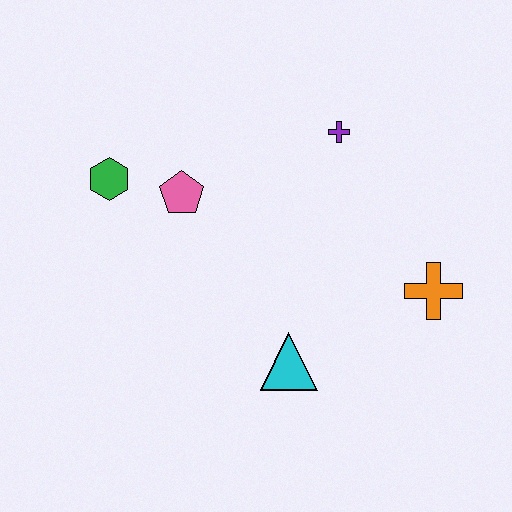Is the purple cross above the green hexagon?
Yes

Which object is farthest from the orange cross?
The green hexagon is farthest from the orange cross.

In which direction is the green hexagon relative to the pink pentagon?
The green hexagon is to the left of the pink pentagon.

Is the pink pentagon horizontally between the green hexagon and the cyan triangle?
Yes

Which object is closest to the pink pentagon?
The green hexagon is closest to the pink pentagon.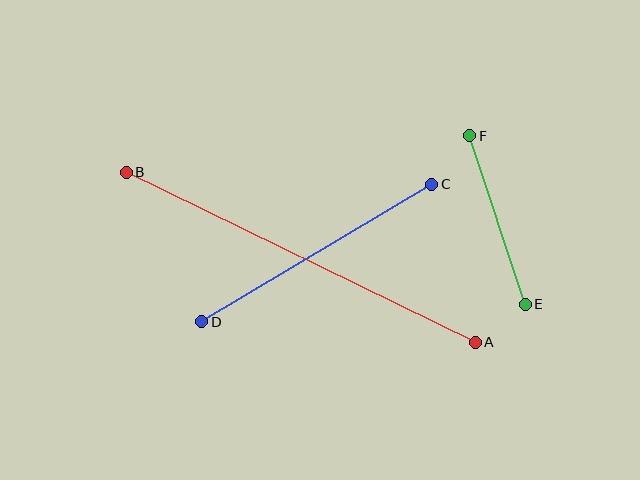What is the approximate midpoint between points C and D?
The midpoint is at approximately (317, 253) pixels.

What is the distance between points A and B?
The distance is approximately 388 pixels.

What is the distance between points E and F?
The distance is approximately 177 pixels.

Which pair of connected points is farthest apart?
Points A and B are farthest apart.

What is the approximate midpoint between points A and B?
The midpoint is at approximately (301, 257) pixels.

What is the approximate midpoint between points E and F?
The midpoint is at approximately (497, 220) pixels.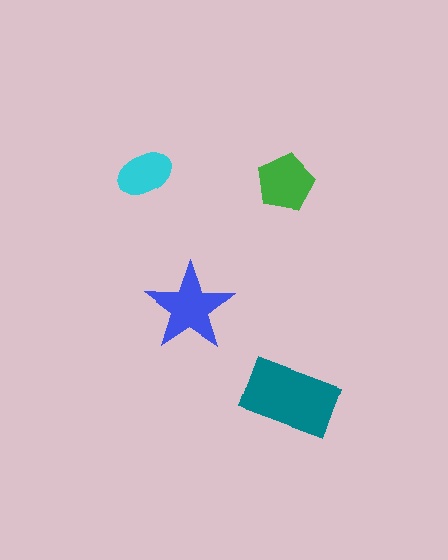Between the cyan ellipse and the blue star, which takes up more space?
The blue star.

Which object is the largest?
The teal rectangle.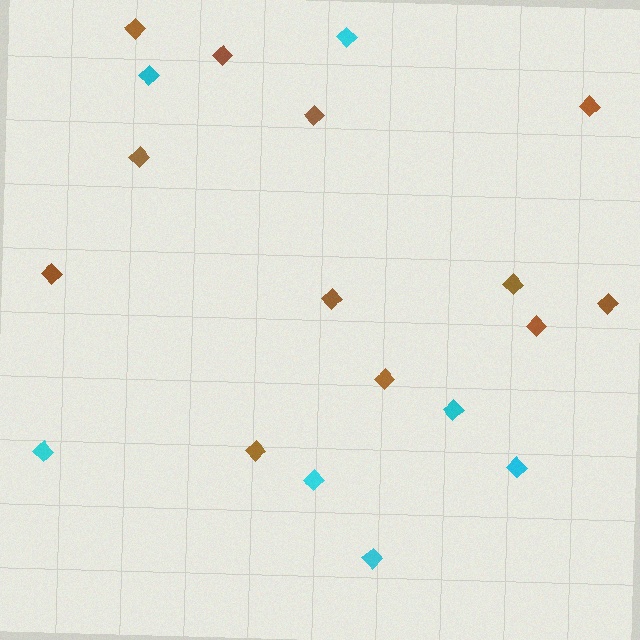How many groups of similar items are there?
There are 2 groups: one group of brown diamonds (12) and one group of cyan diamonds (7).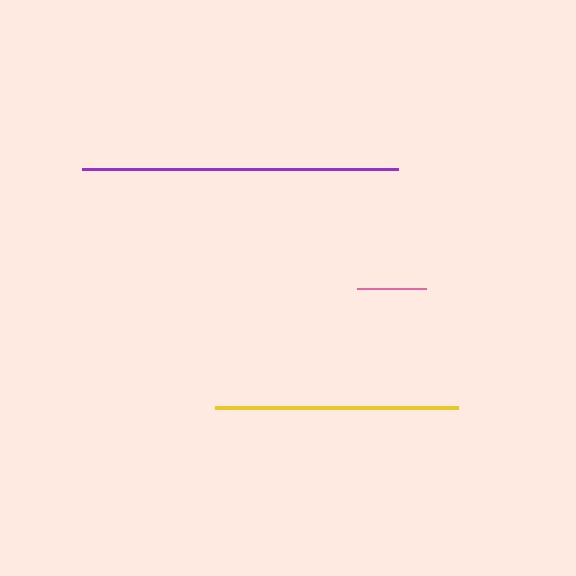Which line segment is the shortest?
The pink line is the shortest at approximately 68 pixels.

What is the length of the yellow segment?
The yellow segment is approximately 243 pixels long.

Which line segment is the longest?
The purple line is the longest at approximately 316 pixels.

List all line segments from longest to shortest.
From longest to shortest: purple, yellow, pink.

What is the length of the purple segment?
The purple segment is approximately 316 pixels long.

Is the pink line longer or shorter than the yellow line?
The yellow line is longer than the pink line.